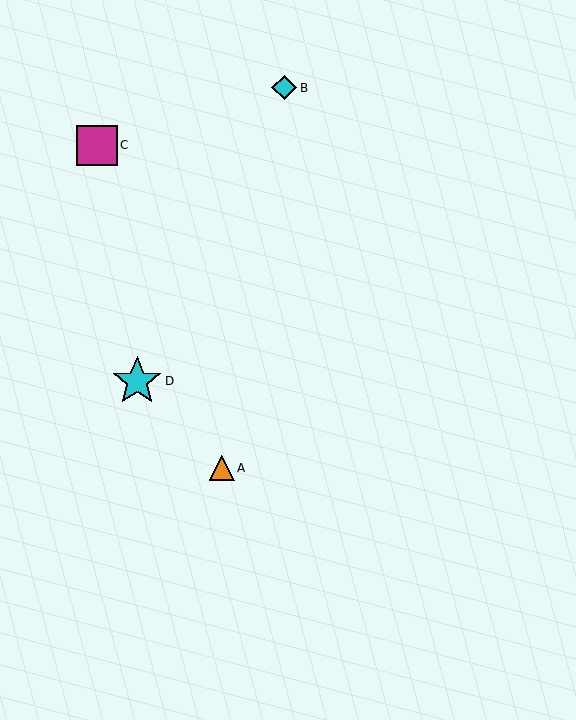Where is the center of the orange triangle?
The center of the orange triangle is at (222, 468).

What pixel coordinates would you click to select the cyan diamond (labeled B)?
Click at (284, 88) to select the cyan diamond B.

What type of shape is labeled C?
Shape C is a magenta square.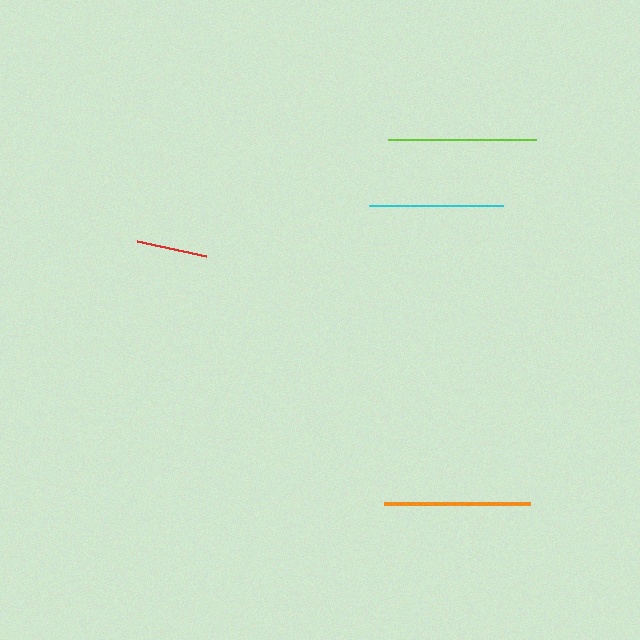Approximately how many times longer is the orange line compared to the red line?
The orange line is approximately 2.1 times the length of the red line.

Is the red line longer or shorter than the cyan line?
The cyan line is longer than the red line.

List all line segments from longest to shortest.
From longest to shortest: lime, orange, cyan, red.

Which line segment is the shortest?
The red line is the shortest at approximately 71 pixels.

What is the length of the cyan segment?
The cyan segment is approximately 134 pixels long.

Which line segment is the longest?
The lime line is the longest at approximately 148 pixels.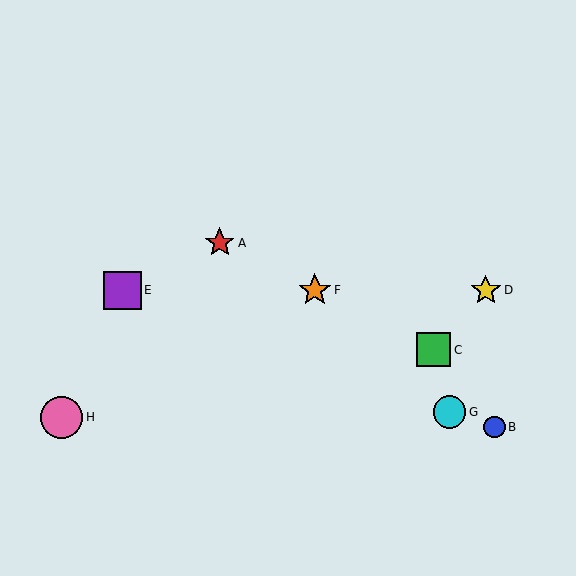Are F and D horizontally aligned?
Yes, both are at y≈290.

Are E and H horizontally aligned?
No, E is at y≈290 and H is at y≈417.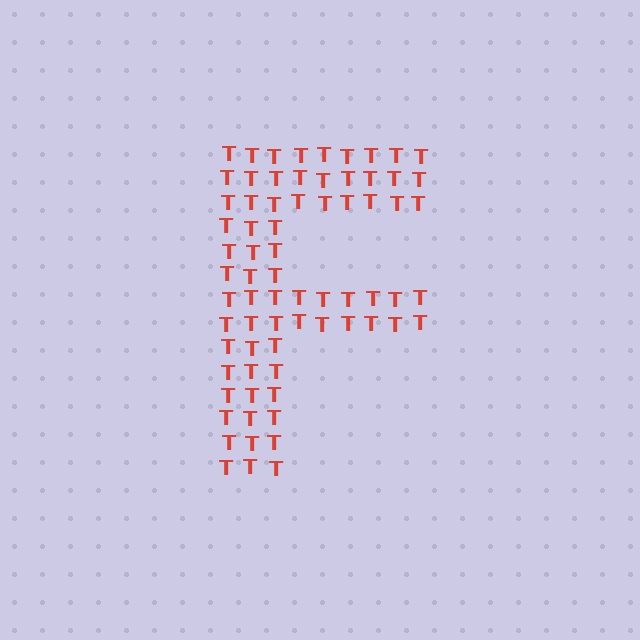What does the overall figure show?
The overall figure shows the letter F.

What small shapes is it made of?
It is made of small letter T's.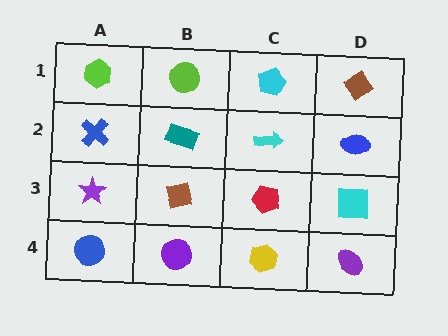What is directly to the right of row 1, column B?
A cyan pentagon.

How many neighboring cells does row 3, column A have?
3.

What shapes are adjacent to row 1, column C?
A cyan arrow (row 2, column C), a lime circle (row 1, column B), a brown diamond (row 1, column D).